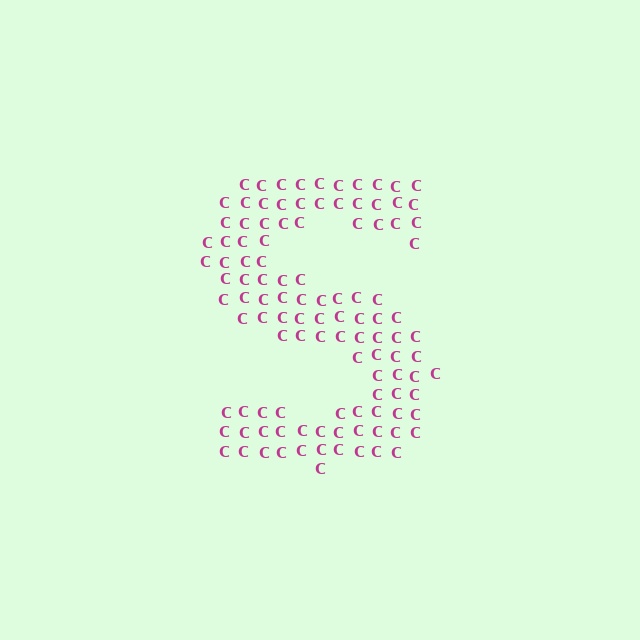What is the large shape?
The large shape is the letter S.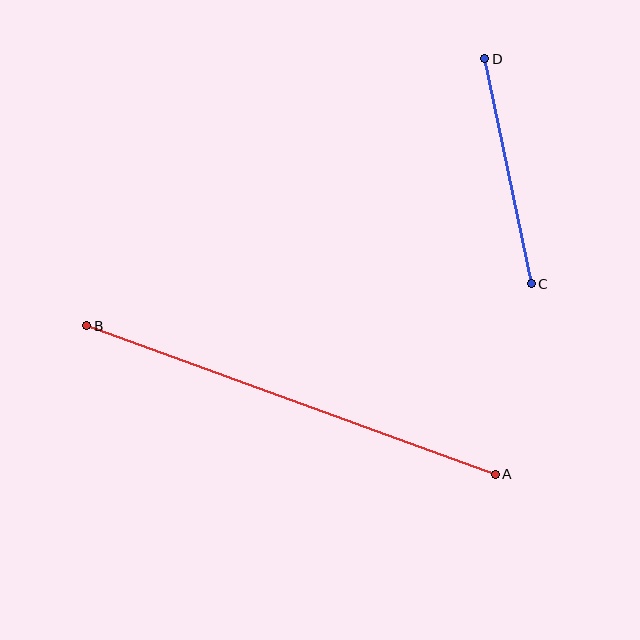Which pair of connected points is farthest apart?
Points A and B are farthest apart.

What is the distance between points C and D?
The distance is approximately 230 pixels.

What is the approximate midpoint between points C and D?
The midpoint is at approximately (508, 171) pixels.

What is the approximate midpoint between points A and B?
The midpoint is at approximately (291, 400) pixels.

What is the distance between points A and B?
The distance is approximately 435 pixels.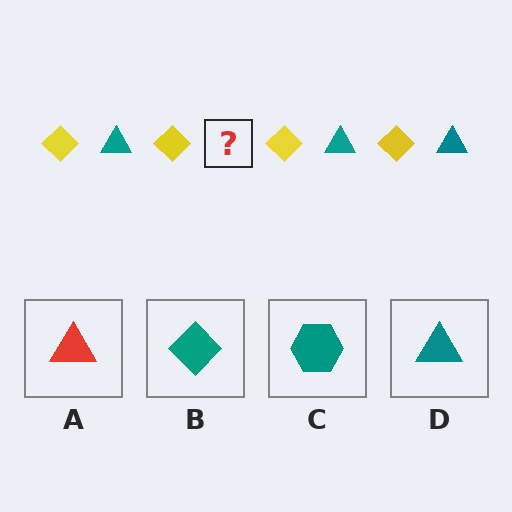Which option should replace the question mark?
Option D.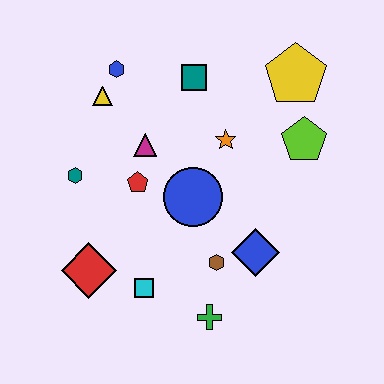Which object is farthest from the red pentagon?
The yellow pentagon is farthest from the red pentagon.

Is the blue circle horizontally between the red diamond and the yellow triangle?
No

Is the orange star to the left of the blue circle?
No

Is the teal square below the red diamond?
No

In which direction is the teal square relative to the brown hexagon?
The teal square is above the brown hexagon.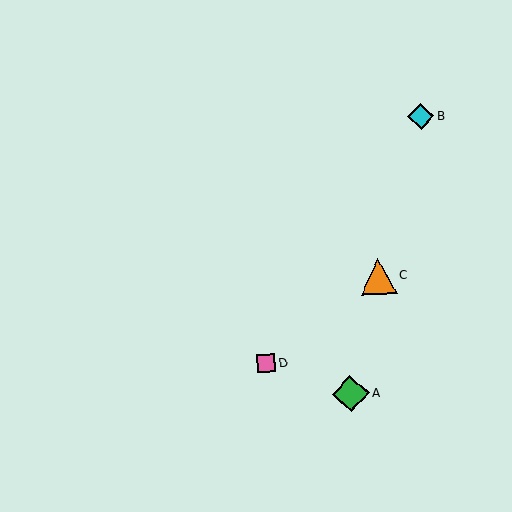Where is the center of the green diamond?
The center of the green diamond is at (351, 394).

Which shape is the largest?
The green diamond (labeled A) is the largest.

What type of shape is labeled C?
Shape C is an orange triangle.